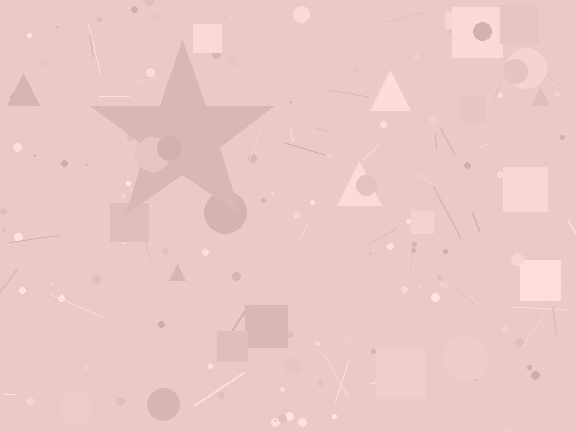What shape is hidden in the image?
A star is hidden in the image.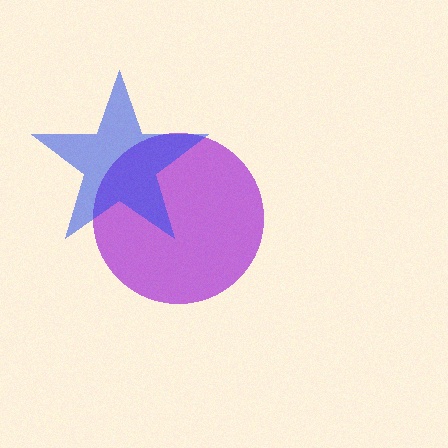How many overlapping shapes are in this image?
There are 2 overlapping shapes in the image.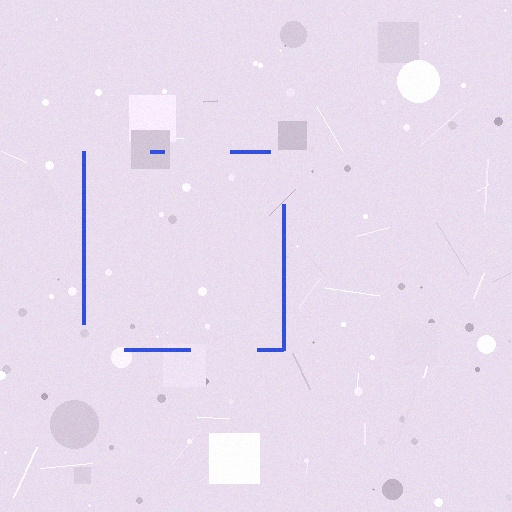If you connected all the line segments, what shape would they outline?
They would outline a square.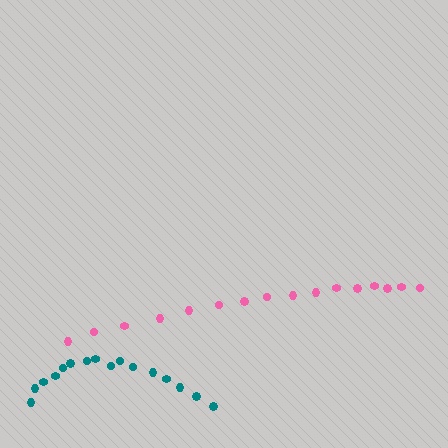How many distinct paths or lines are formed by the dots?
There are 2 distinct paths.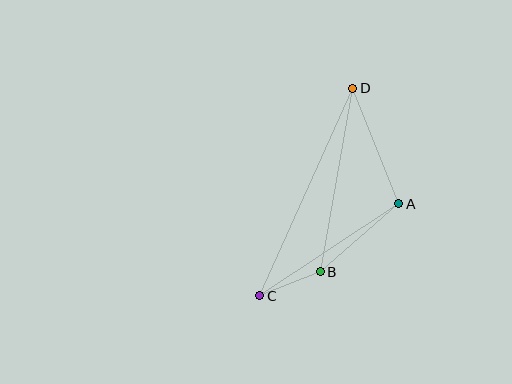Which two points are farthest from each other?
Points C and D are farthest from each other.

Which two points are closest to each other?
Points B and C are closest to each other.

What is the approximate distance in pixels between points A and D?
The distance between A and D is approximately 124 pixels.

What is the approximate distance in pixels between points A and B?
The distance between A and B is approximately 104 pixels.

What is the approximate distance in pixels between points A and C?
The distance between A and C is approximately 167 pixels.